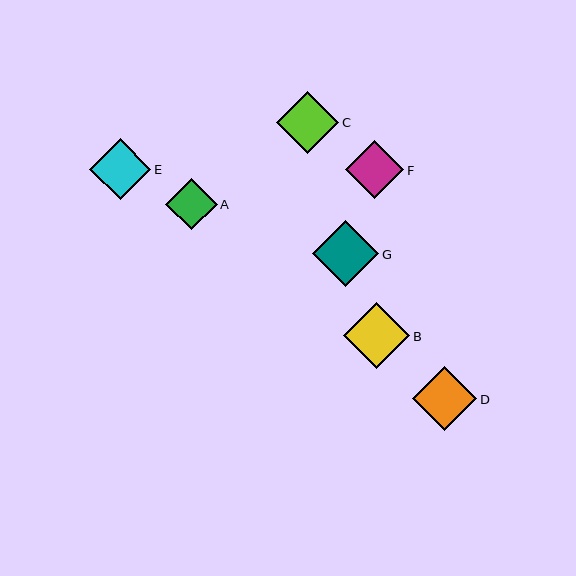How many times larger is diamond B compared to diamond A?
Diamond B is approximately 1.3 times the size of diamond A.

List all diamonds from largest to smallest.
From largest to smallest: G, B, D, C, E, F, A.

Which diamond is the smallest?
Diamond A is the smallest with a size of approximately 52 pixels.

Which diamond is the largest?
Diamond G is the largest with a size of approximately 66 pixels.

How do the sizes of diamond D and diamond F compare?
Diamond D and diamond F are approximately the same size.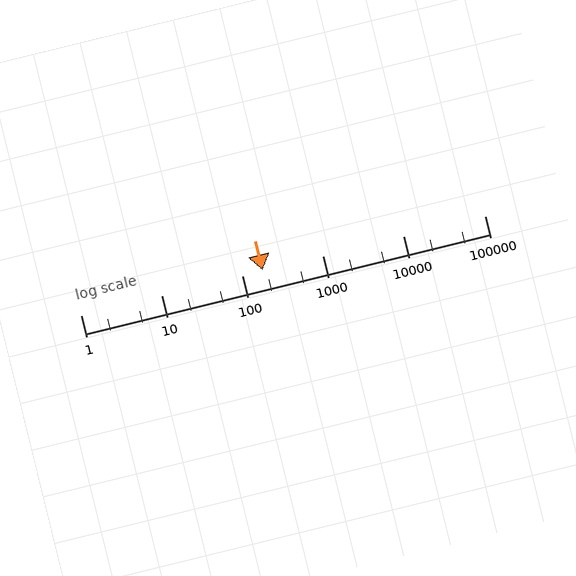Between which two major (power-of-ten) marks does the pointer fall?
The pointer is between 100 and 1000.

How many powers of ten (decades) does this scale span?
The scale spans 5 decades, from 1 to 100000.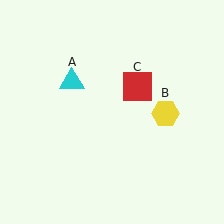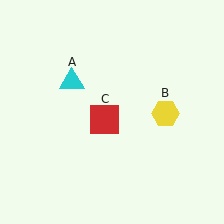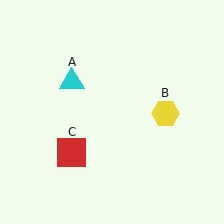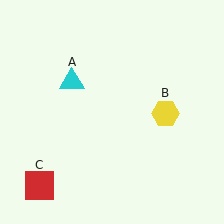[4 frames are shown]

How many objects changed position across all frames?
1 object changed position: red square (object C).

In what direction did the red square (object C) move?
The red square (object C) moved down and to the left.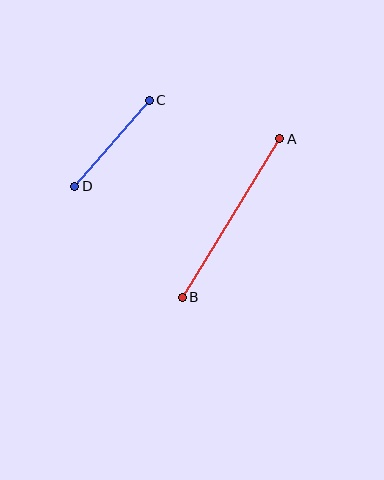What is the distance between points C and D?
The distance is approximately 114 pixels.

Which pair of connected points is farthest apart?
Points A and B are farthest apart.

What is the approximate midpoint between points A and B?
The midpoint is at approximately (231, 218) pixels.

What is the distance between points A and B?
The distance is approximately 186 pixels.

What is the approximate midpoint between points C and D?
The midpoint is at approximately (112, 143) pixels.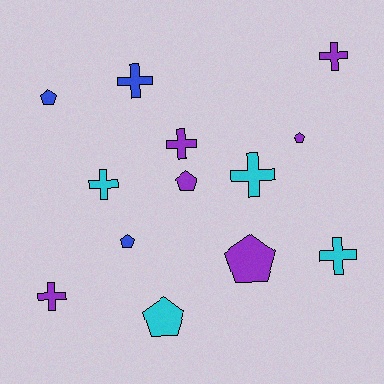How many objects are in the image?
There are 13 objects.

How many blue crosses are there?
There is 1 blue cross.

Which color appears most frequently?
Purple, with 6 objects.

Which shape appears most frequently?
Cross, with 7 objects.